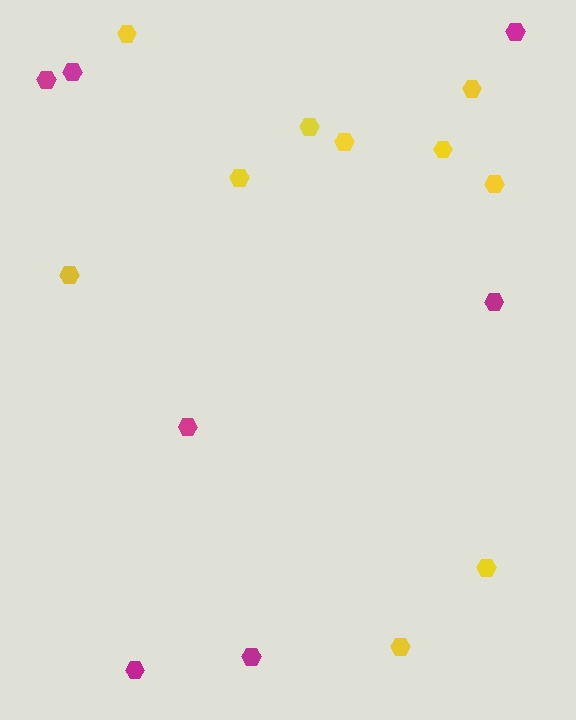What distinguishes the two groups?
There are 2 groups: one group of magenta hexagons (7) and one group of yellow hexagons (10).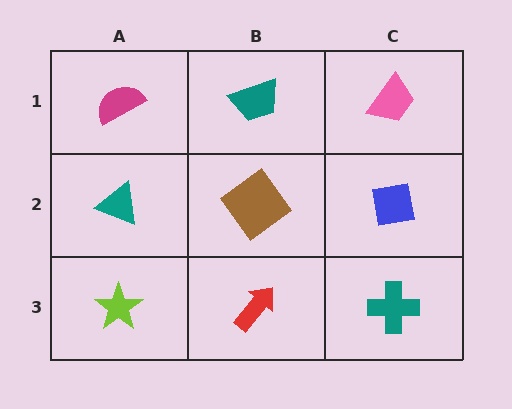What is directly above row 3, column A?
A teal triangle.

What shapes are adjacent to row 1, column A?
A teal triangle (row 2, column A), a teal trapezoid (row 1, column B).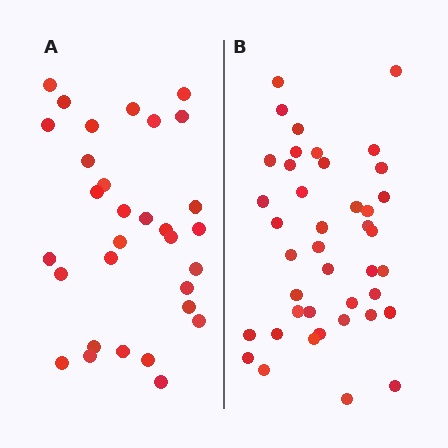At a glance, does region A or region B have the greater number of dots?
Region B (the right region) has more dots.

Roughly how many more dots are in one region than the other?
Region B has roughly 10 or so more dots than region A.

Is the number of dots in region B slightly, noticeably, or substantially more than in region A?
Region B has noticeably more, but not dramatically so. The ratio is roughly 1.3 to 1.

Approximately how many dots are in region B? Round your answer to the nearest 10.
About 40 dots. (The exact count is 41, which rounds to 40.)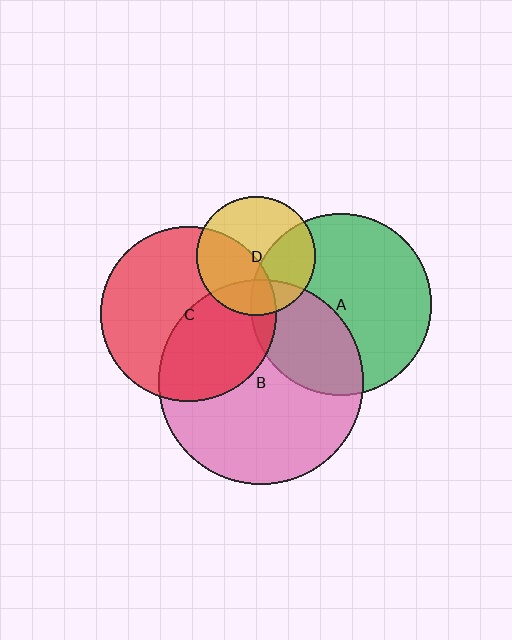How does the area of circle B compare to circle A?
Approximately 1.3 times.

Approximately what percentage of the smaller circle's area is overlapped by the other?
Approximately 35%.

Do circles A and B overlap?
Yes.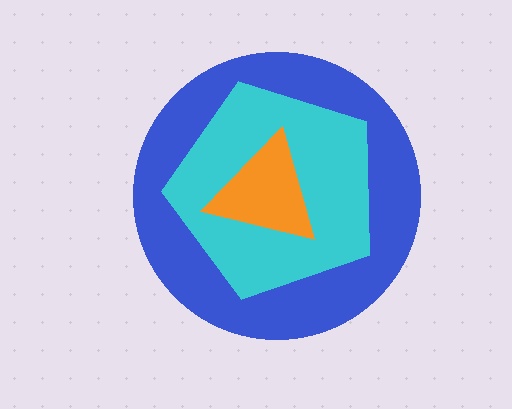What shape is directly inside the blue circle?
The cyan pentagon.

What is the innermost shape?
The orange triangle.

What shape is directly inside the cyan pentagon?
The orange triangle.